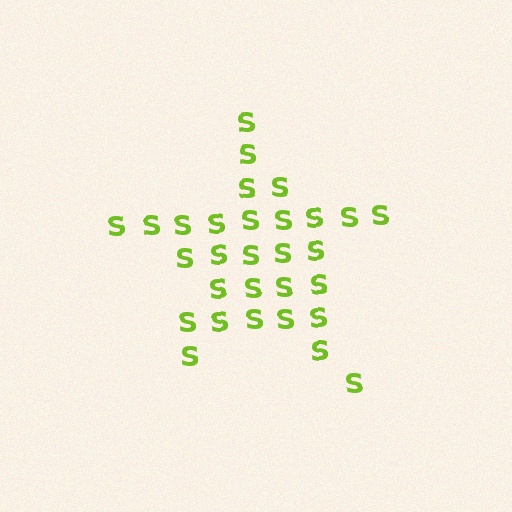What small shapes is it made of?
It is made of small letter S's.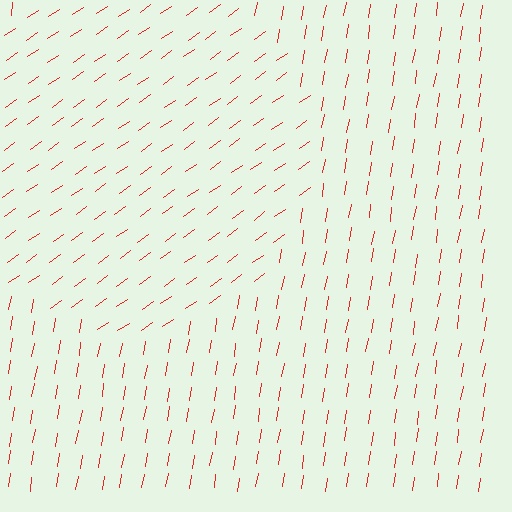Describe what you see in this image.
The image is filled with small red line segments. A circle region in the image has lines oriented differently from the surrounding lines, creating a visible texture boundary.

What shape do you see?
I see a circle.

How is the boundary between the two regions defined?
The boundary is defined purely by a change in line orientation (approximately 45 degrees difference). All lines are the same color and thickness.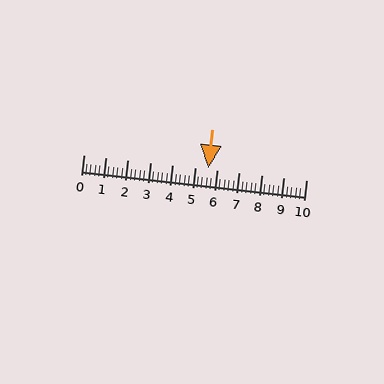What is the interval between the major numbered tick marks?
The major tick marks are spaced 1 units apart.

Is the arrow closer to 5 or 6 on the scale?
The arrow is closer to 6.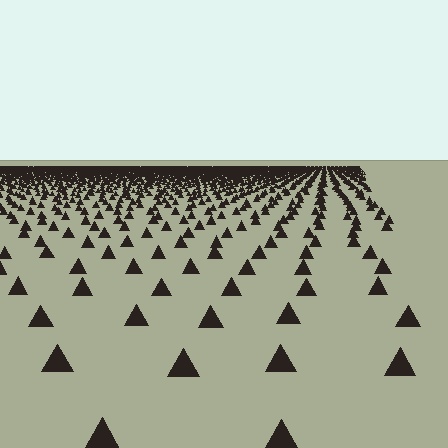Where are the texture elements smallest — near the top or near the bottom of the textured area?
Near the top.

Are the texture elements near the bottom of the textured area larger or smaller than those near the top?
Larger. Near the bottom, elements are closer to the viewer and appear at a bigger on-screen size.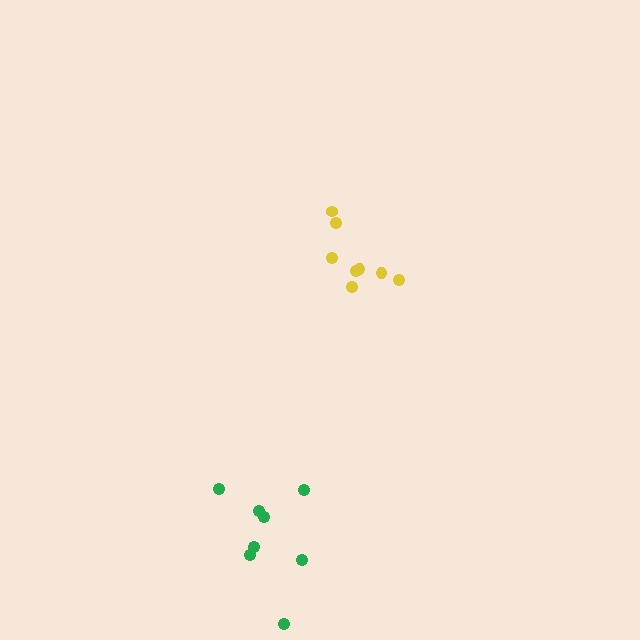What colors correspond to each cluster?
The clusters are colored: green, yellow.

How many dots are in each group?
Group 1: 8 dots, Group 2: 8 dots (16 total).